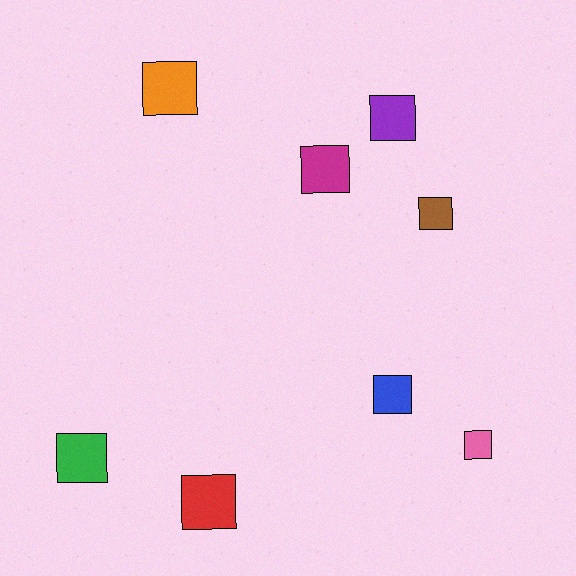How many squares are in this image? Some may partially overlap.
There are 8 squares.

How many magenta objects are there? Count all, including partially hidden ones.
There is 1 magenta object.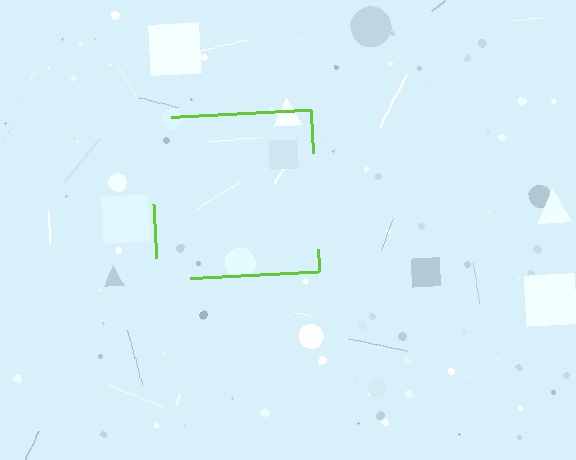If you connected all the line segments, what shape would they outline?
They would outline a square.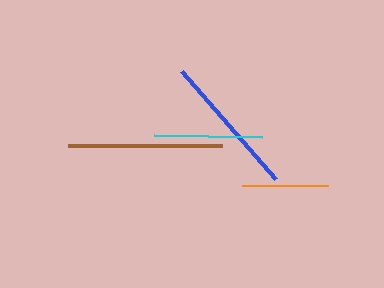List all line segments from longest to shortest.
From longest to shortest: brown, blue, cyan, orange.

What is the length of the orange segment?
The orange segment is approximately 86 pixels long.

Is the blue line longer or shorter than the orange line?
The blue line is longer than the orange line.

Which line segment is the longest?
The brown line is the longest at approximately 154 pixels.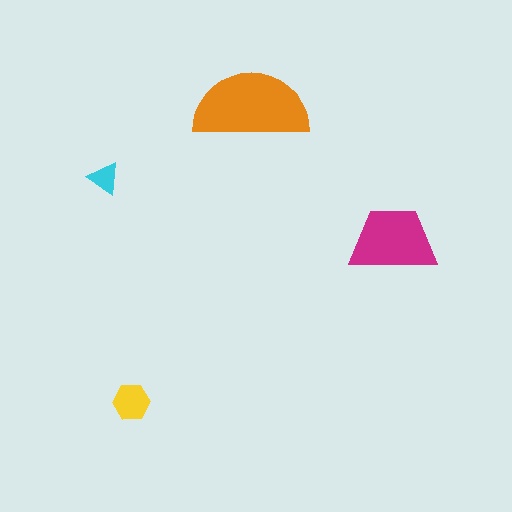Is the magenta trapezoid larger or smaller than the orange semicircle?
Smaller.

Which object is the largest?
The orange semicircle.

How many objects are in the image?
There are 4 objects in the image.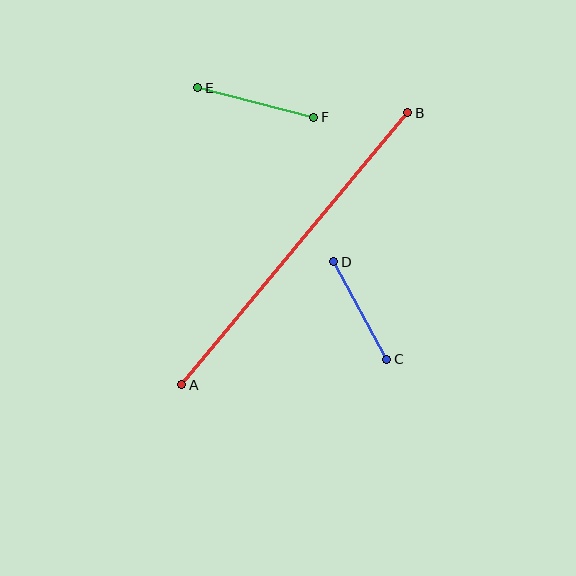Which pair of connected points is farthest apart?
Points A and B are farthest apart.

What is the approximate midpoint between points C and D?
The midpoint is at approximately (360, 310) pixels.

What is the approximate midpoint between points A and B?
The midpoint is at approximately (295, 249) pixels.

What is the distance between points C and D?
The distance is approximately 111 pixels.